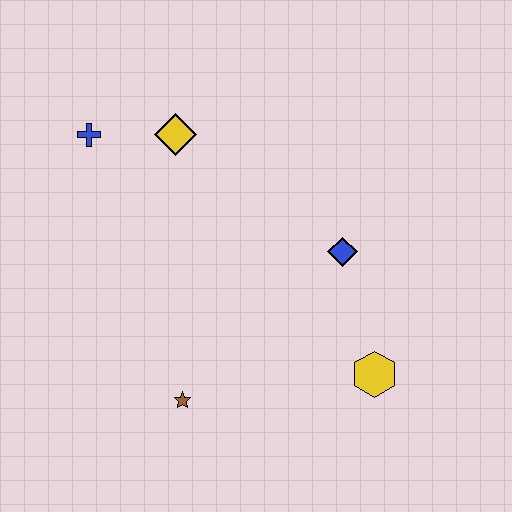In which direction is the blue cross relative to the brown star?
The blue cross is above the brown star.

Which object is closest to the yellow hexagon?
The blue diamond is closest to the yellow hexagon.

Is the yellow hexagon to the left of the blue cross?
No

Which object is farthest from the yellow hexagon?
The blue cross is farthest from the yellow hexagon.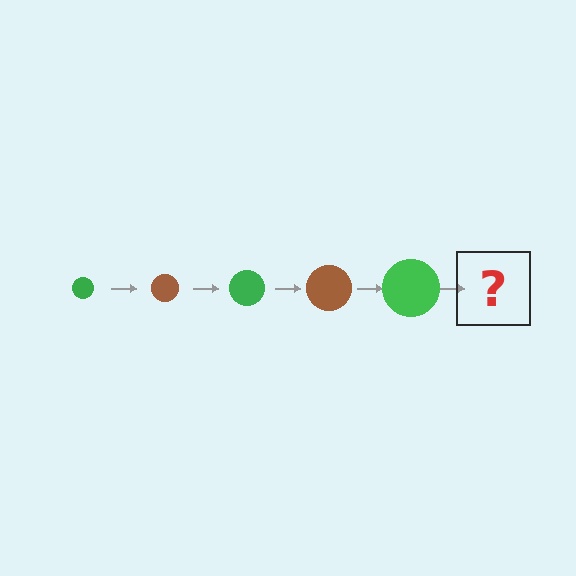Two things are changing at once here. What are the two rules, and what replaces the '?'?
The two rules are that the circle grows larger each step and the color cycles through green and brown. The '?' should be a brown circle, larger than the previous one.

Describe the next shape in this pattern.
It should be a brown circle, larger than the previous one.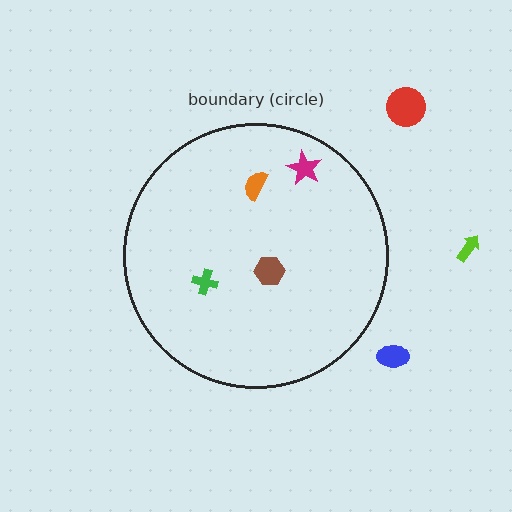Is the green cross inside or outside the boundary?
Inside.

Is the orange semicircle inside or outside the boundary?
Inside.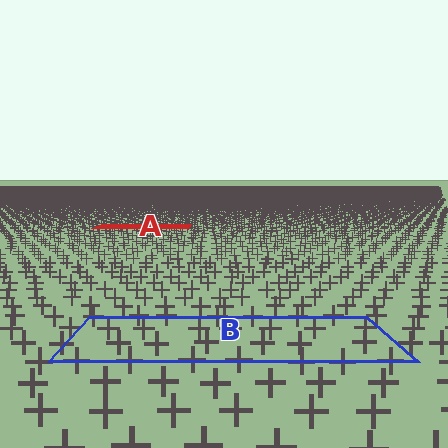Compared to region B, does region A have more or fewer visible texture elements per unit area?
Region A has more texture elements per unit area — they are packed more densely because it is farther away.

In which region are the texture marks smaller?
The texture marks are smaller in region A, because it is farther away.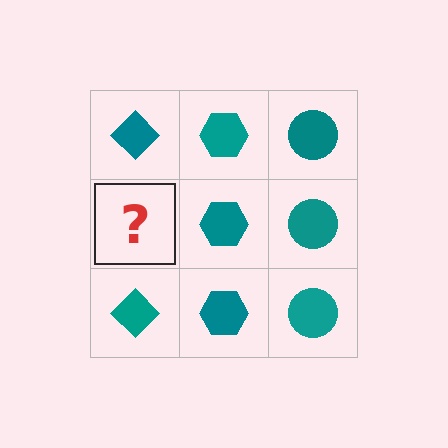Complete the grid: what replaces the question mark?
The question mark should be replaced with a teal diamond.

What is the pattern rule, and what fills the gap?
The rule is that each column has a consistent shape. The gap should be filled with a teal diamond.